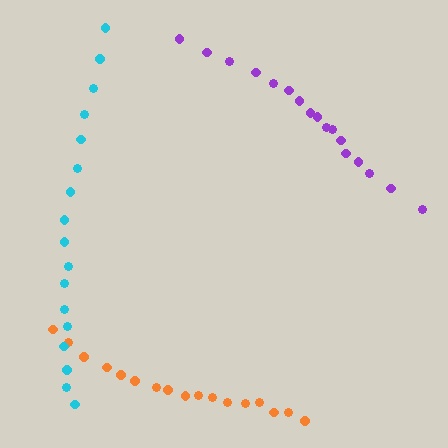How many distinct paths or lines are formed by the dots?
There are 3 distinct paths.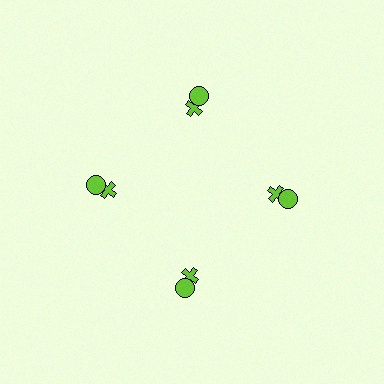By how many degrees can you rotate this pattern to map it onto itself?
The pattern maps onto itself every 90 degrees of rotation.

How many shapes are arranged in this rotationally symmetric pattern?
There are 8 shapes, arranged in 4 groups of 2.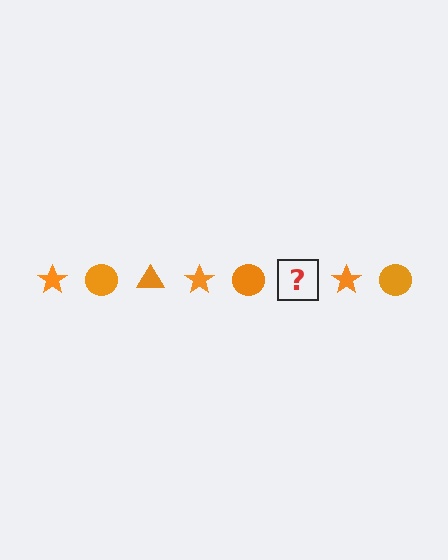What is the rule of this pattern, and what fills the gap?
The rule is that the pattern cycles through star, circle, triangle shapes in orange. The gap should be filled with an orange triangle.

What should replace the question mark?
The question mark should be replaced with an orange triangle.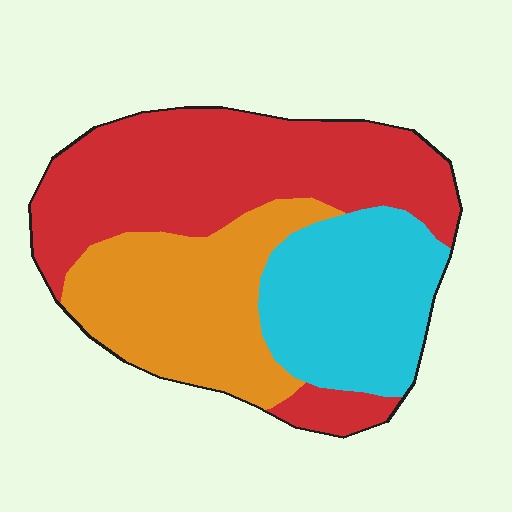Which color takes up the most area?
Red, at roughly 45%.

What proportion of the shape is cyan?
Cyan takes up about one quarter (1/4) of the shape.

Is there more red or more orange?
Red.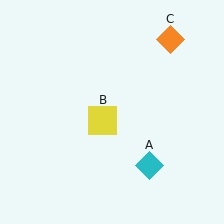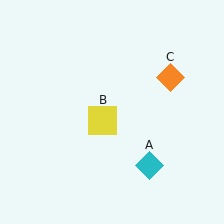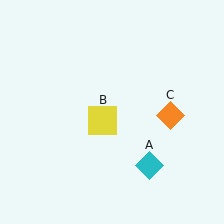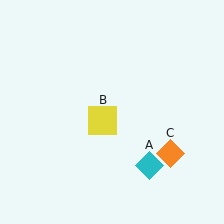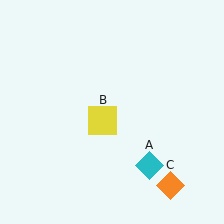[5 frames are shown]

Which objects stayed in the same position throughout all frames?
Cyan diamond (object A) and yellow square (object B) remained stationary.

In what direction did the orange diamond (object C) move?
The orange diamond (object C) moved down.